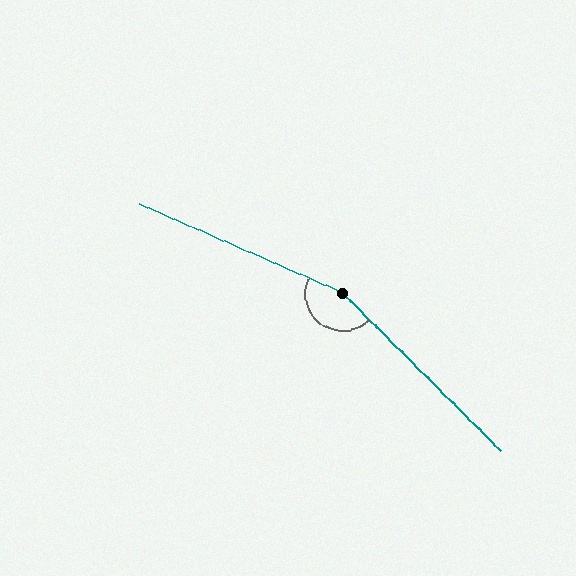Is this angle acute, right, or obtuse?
It is obtuse.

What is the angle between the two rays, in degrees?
Approximately 159 degrees.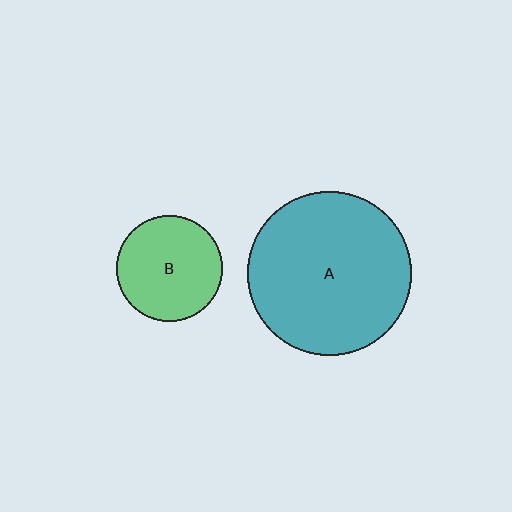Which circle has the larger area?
Circle A (teal).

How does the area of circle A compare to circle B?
Approximately 2.4 times.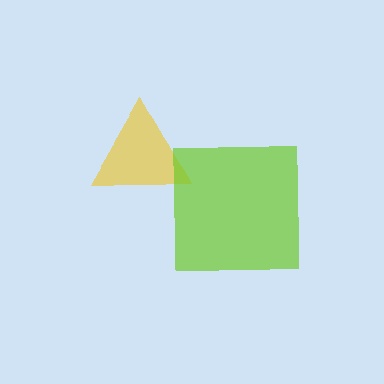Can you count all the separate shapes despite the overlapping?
Yes, there are 2 separate shapes.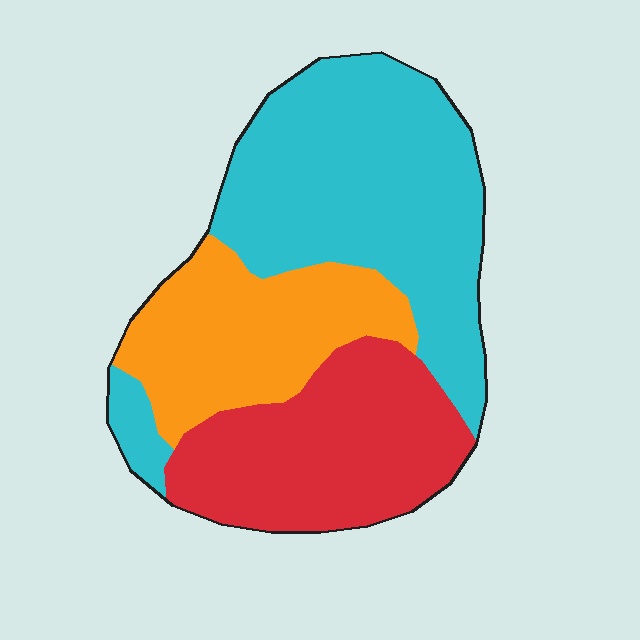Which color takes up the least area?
Orange, at roughly 25%.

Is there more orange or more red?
Red.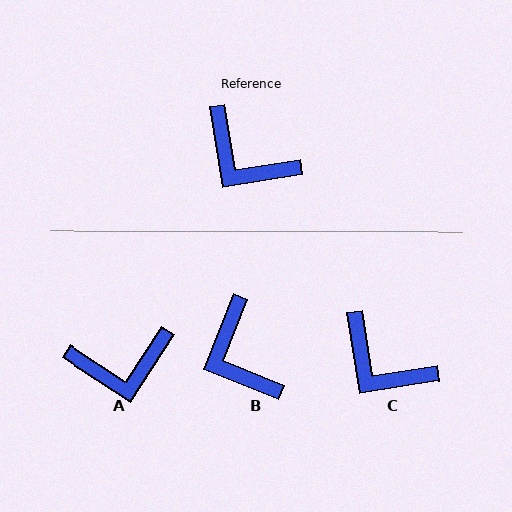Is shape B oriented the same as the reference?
No, it is off by about 31 degrees.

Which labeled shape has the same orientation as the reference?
C.